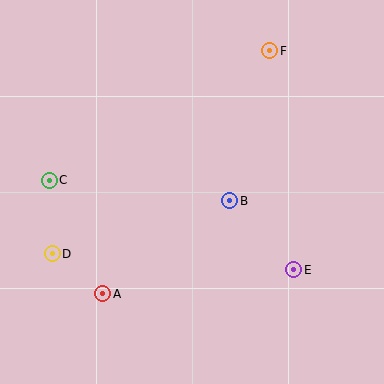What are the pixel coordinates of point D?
Point D is at (52, 254).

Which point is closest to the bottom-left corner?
Point A is closest to the bottom-left corner.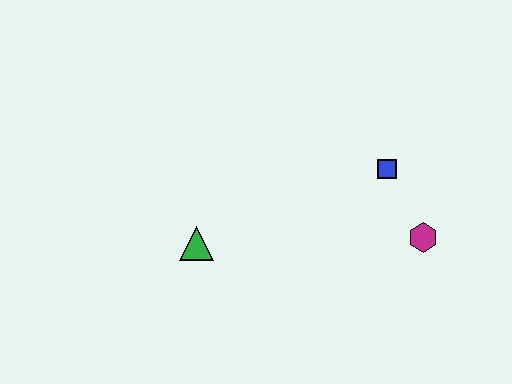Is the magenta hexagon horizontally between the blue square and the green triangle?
No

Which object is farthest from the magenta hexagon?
The green triangle is farthest from the magenta hexagon.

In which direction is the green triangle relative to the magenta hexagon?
The green triangle is to the left of the magenta hexagon.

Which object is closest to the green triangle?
The blue square is closest to the green triangle.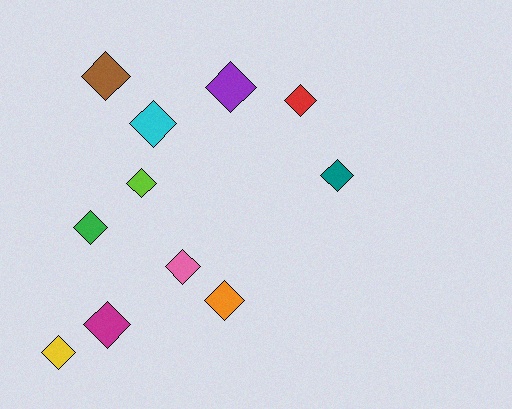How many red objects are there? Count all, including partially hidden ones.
There is 1 red object.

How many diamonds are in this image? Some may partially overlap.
There are 11 diamonds.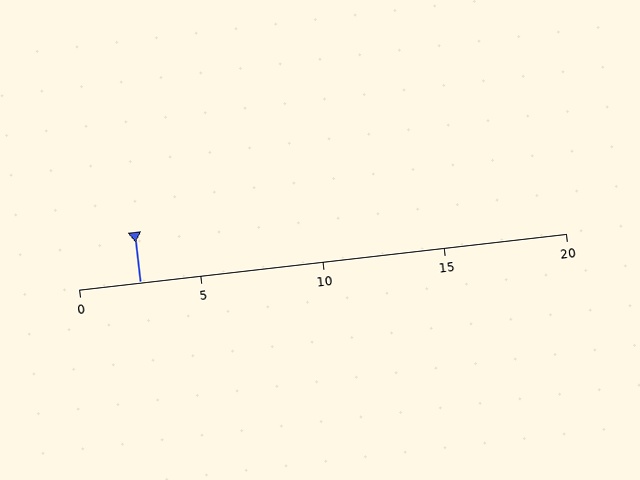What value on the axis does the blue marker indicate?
The marker indicates approximately 2.5.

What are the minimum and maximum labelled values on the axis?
The axis runs from 0 to 20.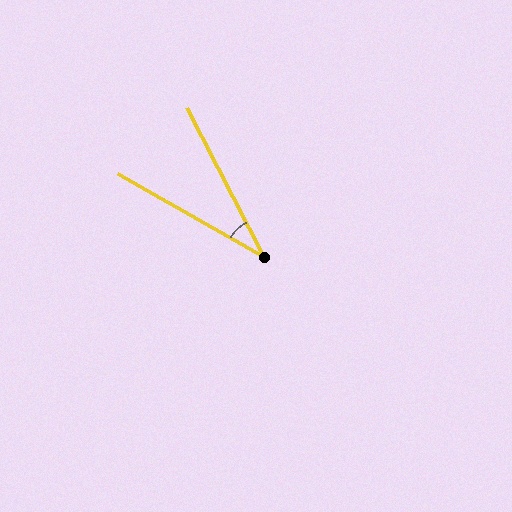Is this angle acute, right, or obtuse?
It is acute.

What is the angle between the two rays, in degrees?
Approximately 33 degrees.